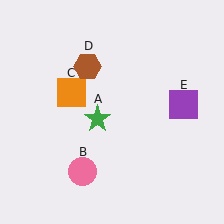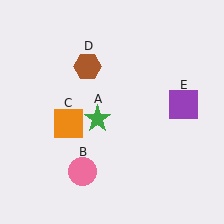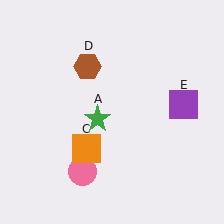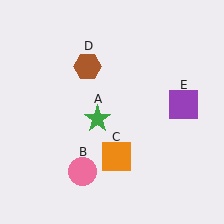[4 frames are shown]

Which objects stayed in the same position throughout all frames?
Green star (object A) and pink circle (object B) and brown hexagon (object D) and purple square (object E) remained stationary.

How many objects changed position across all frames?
1 object changed position: orange square (object C).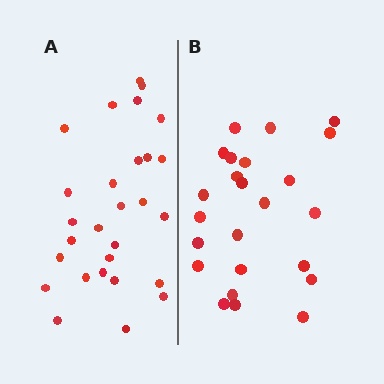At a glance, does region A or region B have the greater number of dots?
Region A (the left region) has more dots.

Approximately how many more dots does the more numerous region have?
Region A has about 4 more dots than region B.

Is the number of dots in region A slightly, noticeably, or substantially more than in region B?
Region A has only slightly more — the two regions are fairly close. The ratio is roughly 1.2 to 1.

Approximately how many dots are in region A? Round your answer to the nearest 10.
About 30 dots. (The exact count is 28, which rounds to 30.)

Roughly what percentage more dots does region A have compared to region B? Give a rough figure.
About 15% more.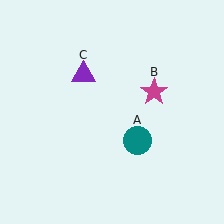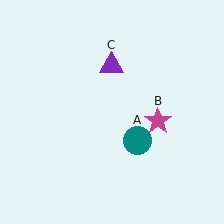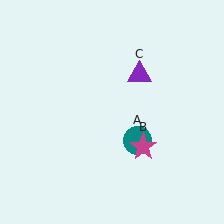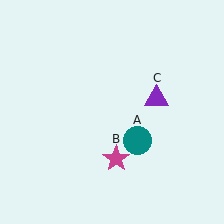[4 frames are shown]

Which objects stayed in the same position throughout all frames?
Teal circle (object A) remained stationary.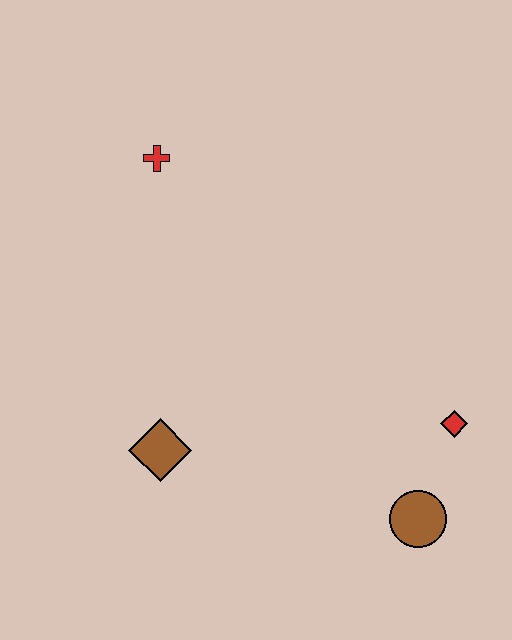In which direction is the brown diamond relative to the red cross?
The brown diamond is below the red cross.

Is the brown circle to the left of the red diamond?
Yes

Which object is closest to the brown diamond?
The brown circle is closest to the brown diamond.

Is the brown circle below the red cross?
Yes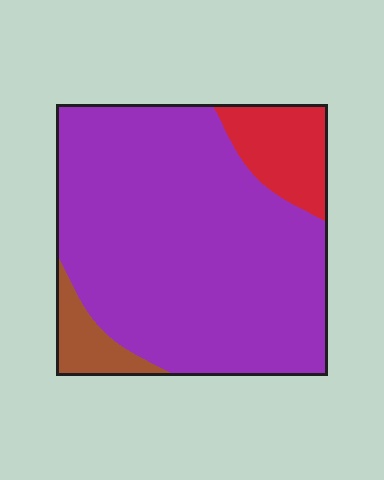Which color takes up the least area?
Brown, at roughly 5%.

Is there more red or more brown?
Red.